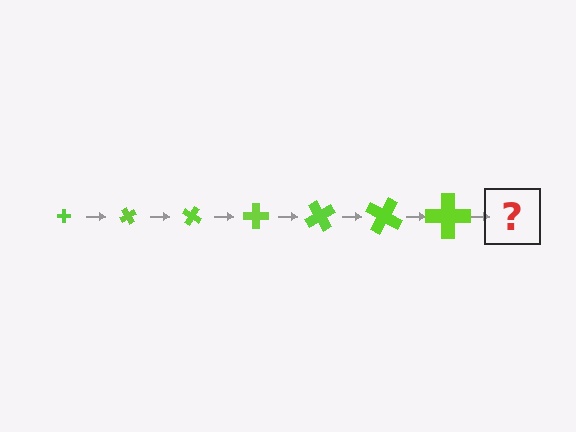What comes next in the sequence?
The next element should be a cross, larger than the previous one and rotated 420 degrees from the start.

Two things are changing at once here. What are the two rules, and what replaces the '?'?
The two rules are that the cross grows larger each step and it rotates 60 degrees each step. The '?' should be a cross, larger than the previous one and rotated 420 degrees from the start.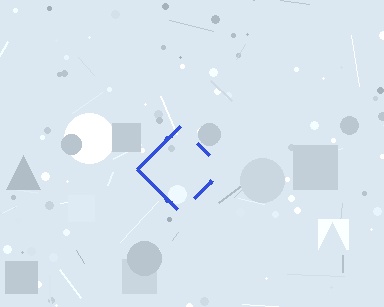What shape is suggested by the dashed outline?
The dashed outline suggests a diamond.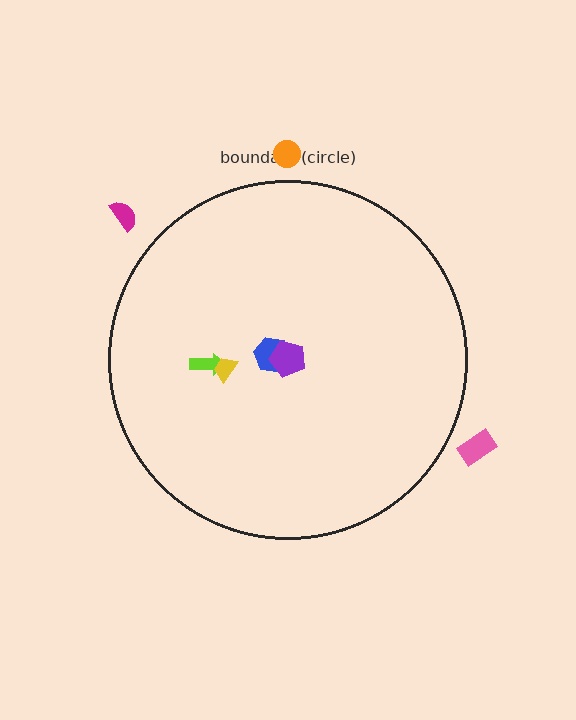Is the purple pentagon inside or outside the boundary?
Inside.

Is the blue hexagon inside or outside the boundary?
Inside.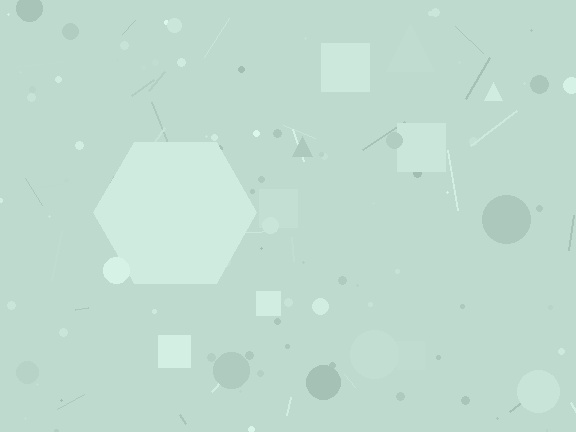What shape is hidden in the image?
A hexagon is hidden in the image.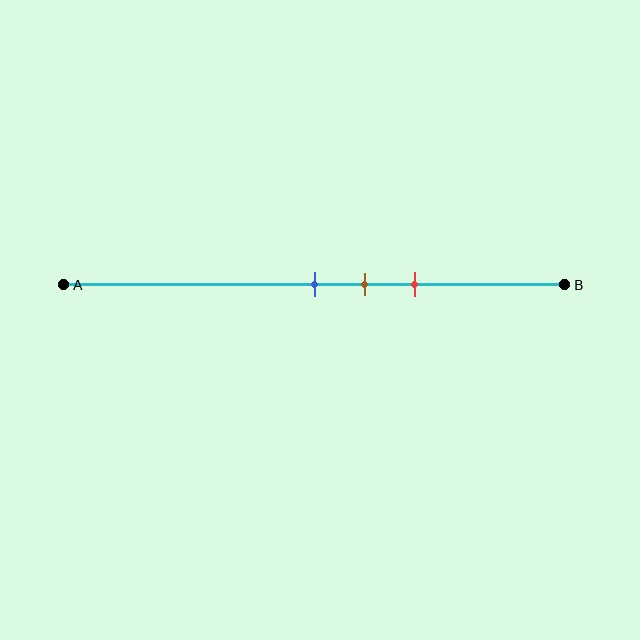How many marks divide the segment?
There are 3 marks dividing the segment.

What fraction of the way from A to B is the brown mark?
The brown mark is approximately 60% (0.6) of the way from A to B.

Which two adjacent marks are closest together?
The blue and brown marks are the closest adjacent pair.